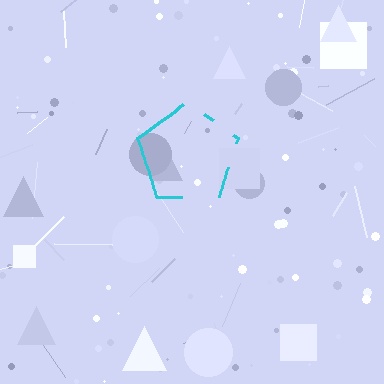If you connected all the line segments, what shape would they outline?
They would outline a pentagon.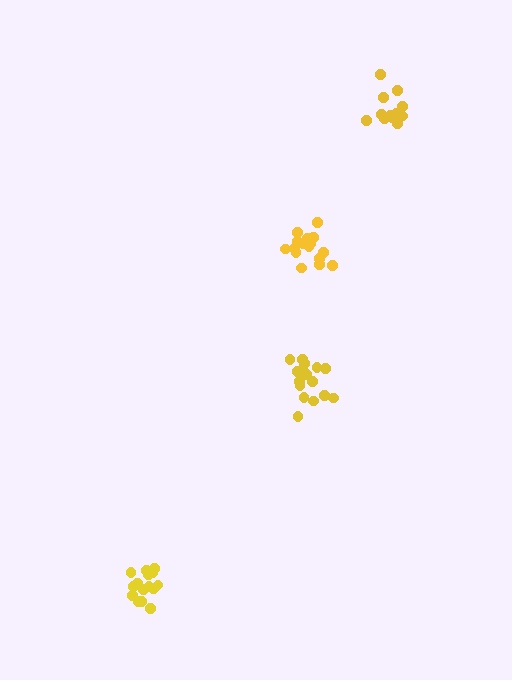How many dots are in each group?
Group 1: 15 dots, Group 2: 16 dots, Group 3: 17 dots, Group 4: 17 dots (65 total).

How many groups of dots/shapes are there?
There are 4 groups.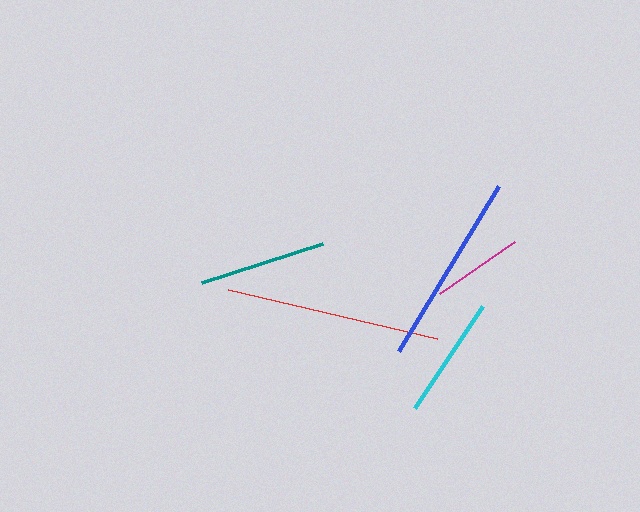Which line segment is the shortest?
The magenta line is the shortest at approximately 92 pixels.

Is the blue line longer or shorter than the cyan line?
The blue line is longer than the cyan line.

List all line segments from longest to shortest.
From longest to shortest: red, blue, teal, cyan, magenta.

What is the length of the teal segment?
The teal segment is approximately 128 pixels long.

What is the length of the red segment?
The red segment is approximately 214 pixels long.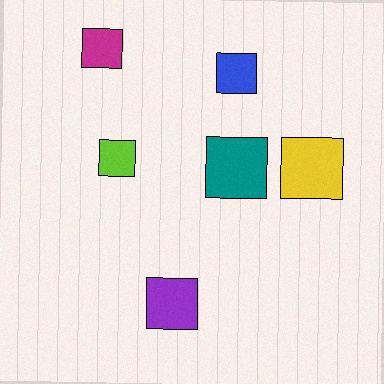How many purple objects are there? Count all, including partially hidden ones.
There is 1 purple object.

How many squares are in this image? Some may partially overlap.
There are 6 squares.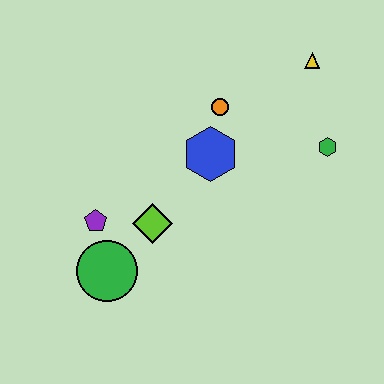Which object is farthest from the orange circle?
The green circle is farthest from the orange circle.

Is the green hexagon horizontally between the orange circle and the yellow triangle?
No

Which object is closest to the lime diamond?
The purple pentagon is closest to the lime diamond.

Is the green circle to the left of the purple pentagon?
No